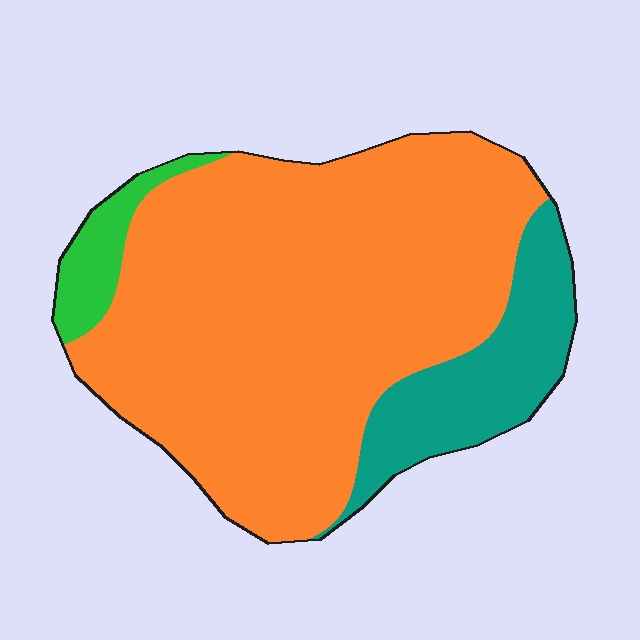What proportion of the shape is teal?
Teal takes up about one sixth (1/6) of the shape.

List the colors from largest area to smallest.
From largest to smallest: orange, teal, green.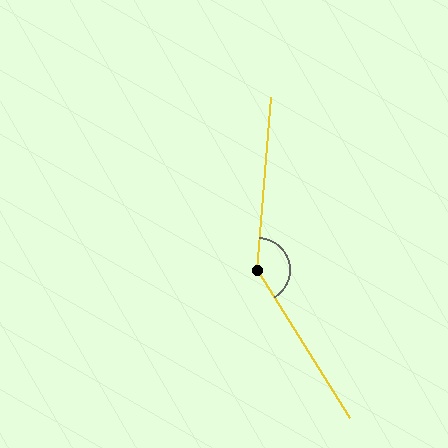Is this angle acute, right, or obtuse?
It is obtuse.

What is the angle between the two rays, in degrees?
Approximately 143 degrees.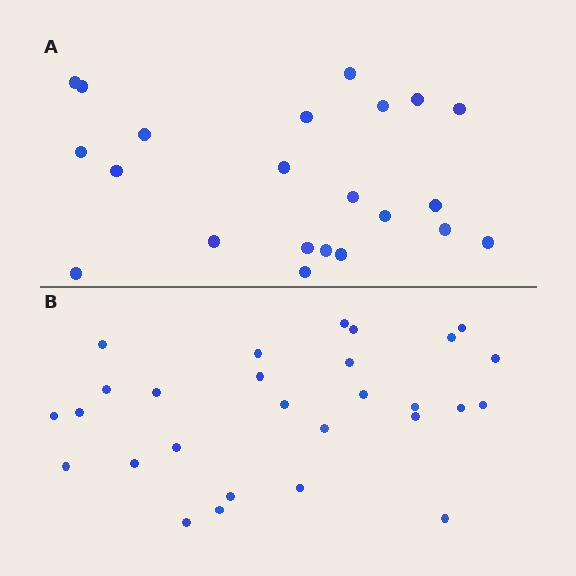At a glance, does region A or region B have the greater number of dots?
Region B (the bottom region) has more dots.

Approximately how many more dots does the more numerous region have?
Region B has about 6 more dots than region A.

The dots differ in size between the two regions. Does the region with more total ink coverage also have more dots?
No. Region A has more total ink coverage because its dots are larger, but region B actually contains more individual dots. Total area can be misleading — the number of items is what matters here.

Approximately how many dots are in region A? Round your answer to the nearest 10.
About 20 dots. (The exact count is 22, which rounds to 20.)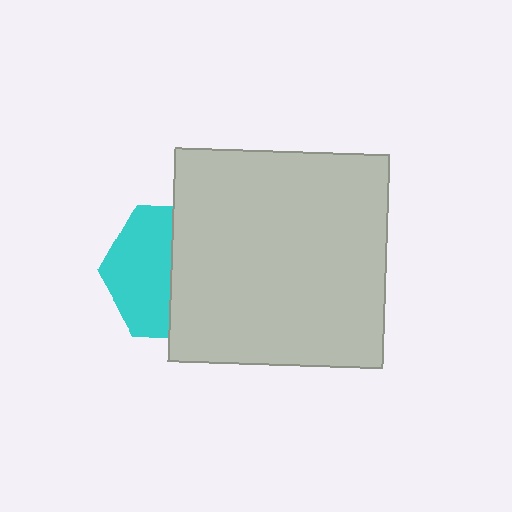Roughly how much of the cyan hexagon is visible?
About half of it is visible (roughly 48%).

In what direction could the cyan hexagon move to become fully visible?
The cyan hexagon could move left. That would shift it out from behind the light gray square entirely.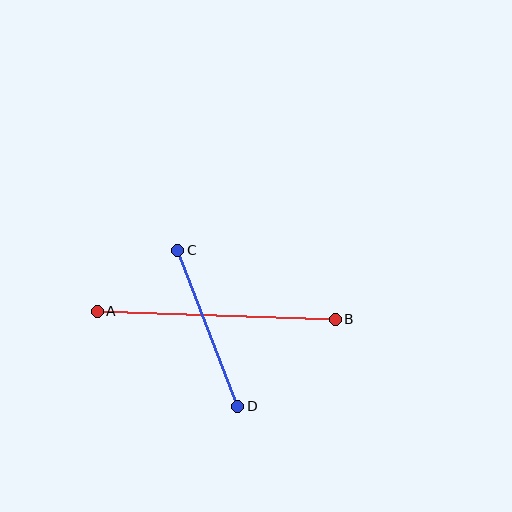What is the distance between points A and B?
The distance is approximately 238 pixels.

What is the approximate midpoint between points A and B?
The midpoint is at approximately (216, 315) pixels.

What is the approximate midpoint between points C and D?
The midpoint is at approximately (208, 328) pixels.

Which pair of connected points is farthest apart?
Points A and B are farthest apart.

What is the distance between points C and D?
The distance is approximately 167 pixels.